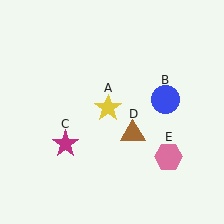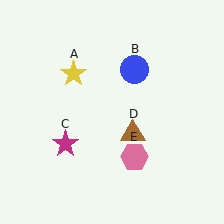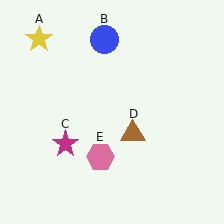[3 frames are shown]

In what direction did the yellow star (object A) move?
The yellow star (object A) moved up and to the left.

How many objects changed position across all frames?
3 objects changed position: yellow star (object A), blue circle (object B), pink hexagon (object E).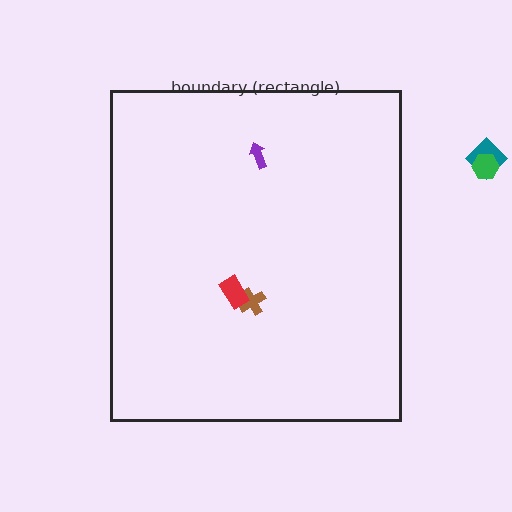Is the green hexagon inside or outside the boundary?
Outside.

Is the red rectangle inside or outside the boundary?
Inside.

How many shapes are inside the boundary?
3 inside, 2 outside.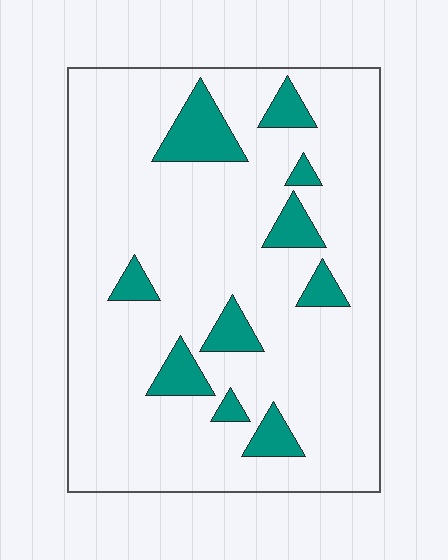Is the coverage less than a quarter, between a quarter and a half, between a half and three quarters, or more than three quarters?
Less than a quarter.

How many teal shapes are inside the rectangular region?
10.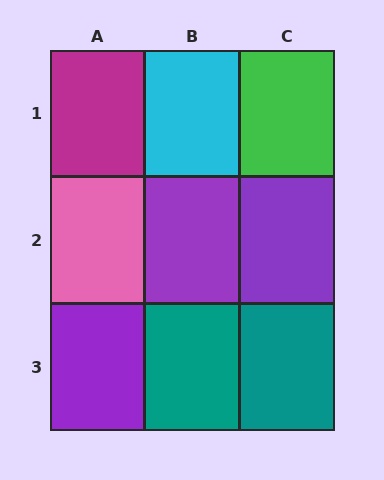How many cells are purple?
3 cells are purple.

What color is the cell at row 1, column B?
Cyan.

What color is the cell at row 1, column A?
Magenta.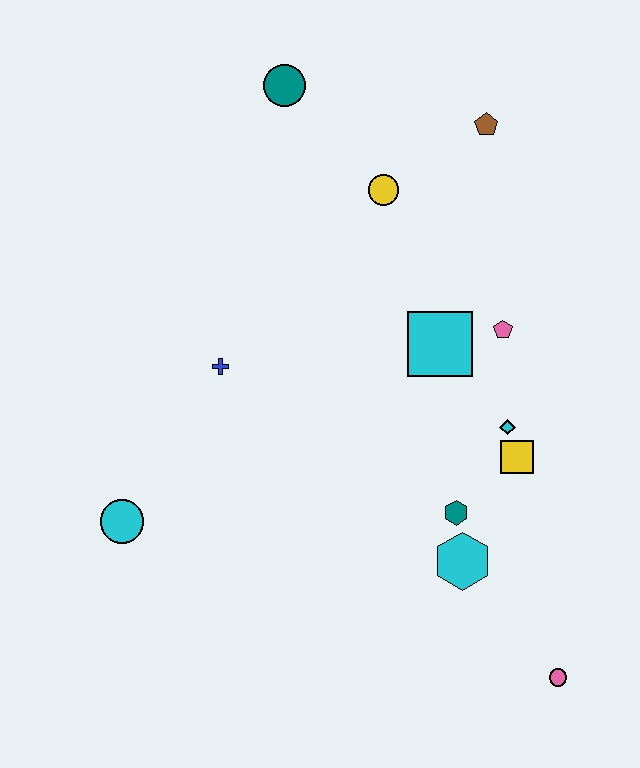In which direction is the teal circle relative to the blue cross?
The teal circle is above the blue cross.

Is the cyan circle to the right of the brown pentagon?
No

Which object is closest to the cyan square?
The pink pentagon is closest to the cyan square.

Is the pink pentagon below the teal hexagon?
No